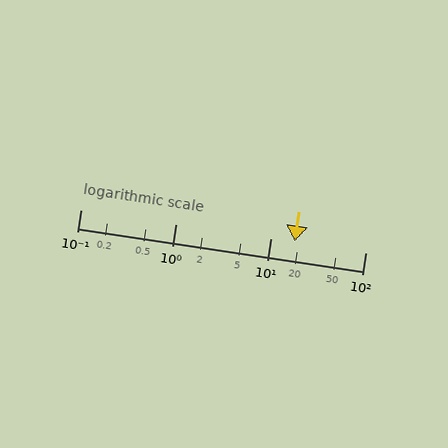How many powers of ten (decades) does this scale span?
The scale spans 3 decades, from 0.1 to 100.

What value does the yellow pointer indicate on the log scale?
The pointer indicates approximately 18.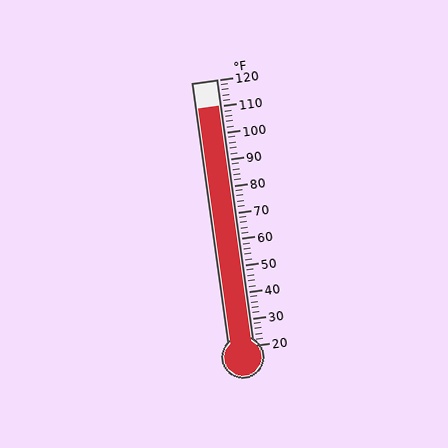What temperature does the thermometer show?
The thermometer shows approximately 110°F.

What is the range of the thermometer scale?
The thermometer scale ranges from 20°F to 120°F.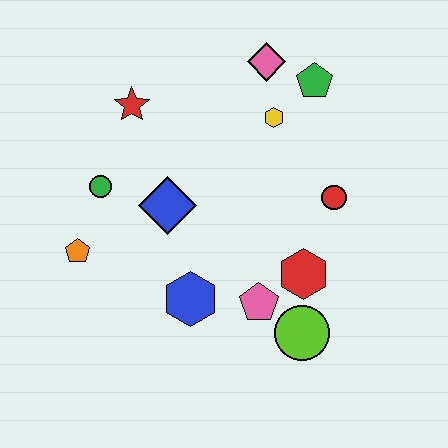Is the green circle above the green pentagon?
No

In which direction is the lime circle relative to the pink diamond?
The lime circle is below the pink diamond.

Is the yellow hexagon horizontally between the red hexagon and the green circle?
Yes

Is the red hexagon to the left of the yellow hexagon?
No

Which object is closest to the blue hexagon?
The pink pentagon is closest to the blue hexagon.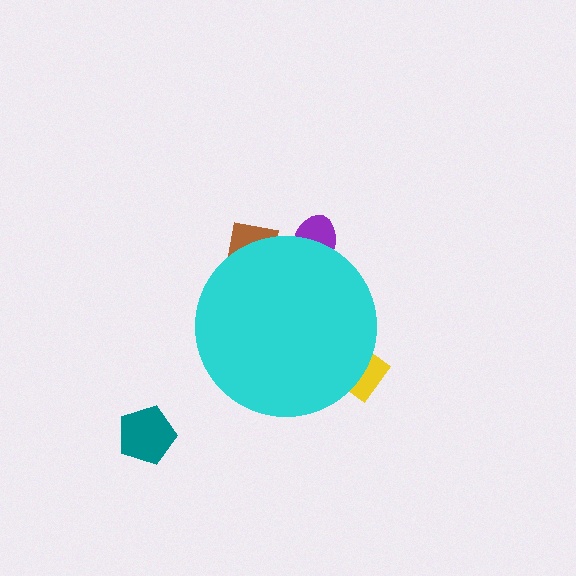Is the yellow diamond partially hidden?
Yes, the yellow diamond is partially hidden behind the cyan circle.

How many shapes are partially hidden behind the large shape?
3 shapes are partially hidden.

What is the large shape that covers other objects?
A cyan circle.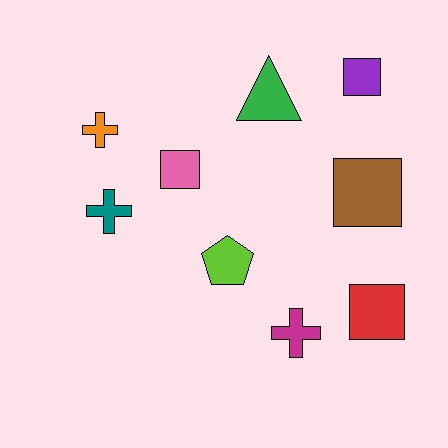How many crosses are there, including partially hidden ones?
There are 3 crosses.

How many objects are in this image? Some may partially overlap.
There are 9 objects.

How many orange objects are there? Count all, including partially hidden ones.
There is 1 orange object.